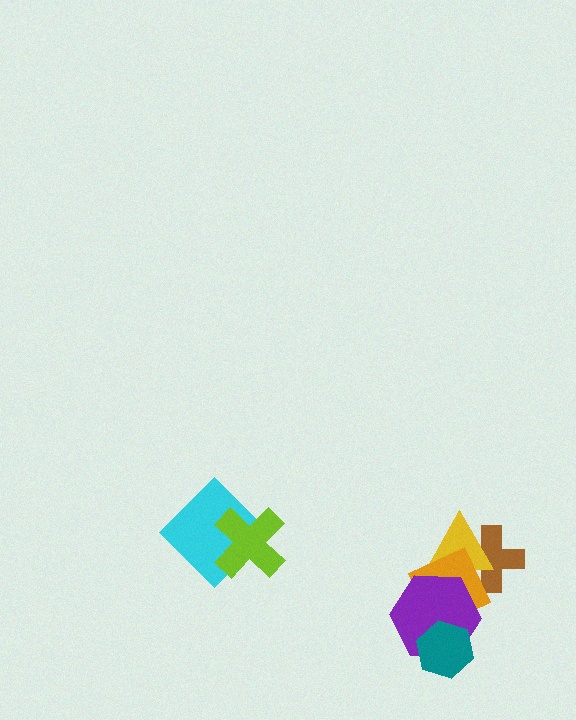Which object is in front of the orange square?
The purple hexagon is in front of the orange square.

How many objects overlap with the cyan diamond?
1 object overlaps with the cyan diamond.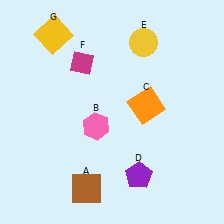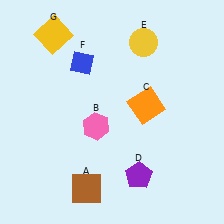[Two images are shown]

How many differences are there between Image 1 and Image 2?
There is 1 difference between the two images.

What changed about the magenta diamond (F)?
In Image 1, F is magenta. In Image 2, it changed to blue.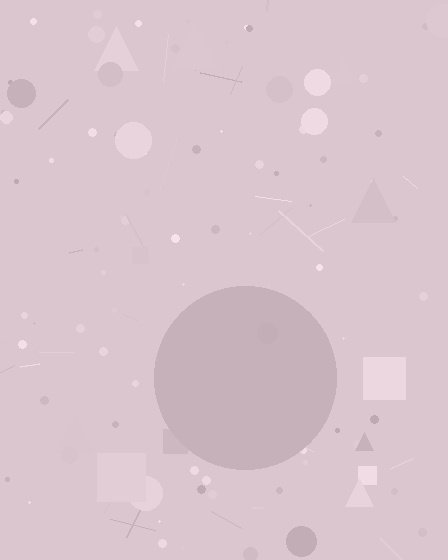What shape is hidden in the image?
A circle is hidden in the image.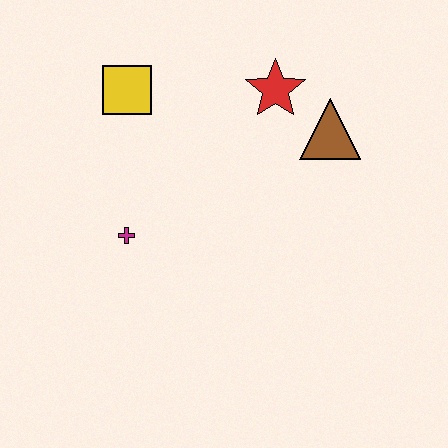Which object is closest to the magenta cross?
The yellow square is closest to the magenta cross.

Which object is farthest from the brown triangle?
The magenta cross is farthest from the brown triangle.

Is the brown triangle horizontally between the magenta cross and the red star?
No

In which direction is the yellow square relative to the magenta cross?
The yellow square is above the magenta cross.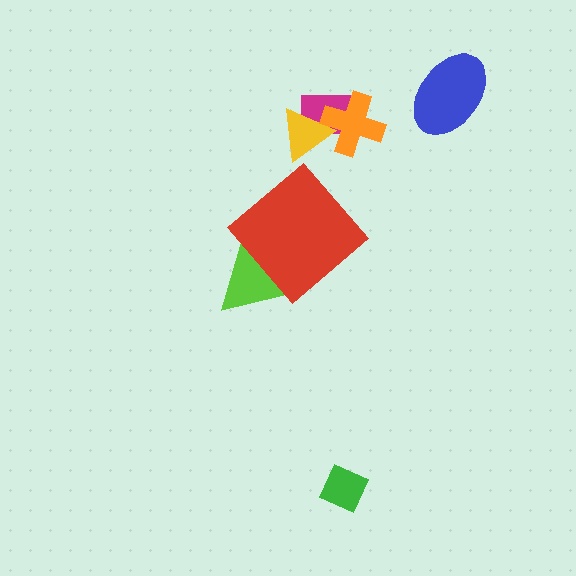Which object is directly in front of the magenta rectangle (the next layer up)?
The yellow triangle is directly in front of the magenta rectangle.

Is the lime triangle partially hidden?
Yes, it is partially covered by another shape.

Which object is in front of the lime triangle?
The red diamond is in front of the lime triangle.